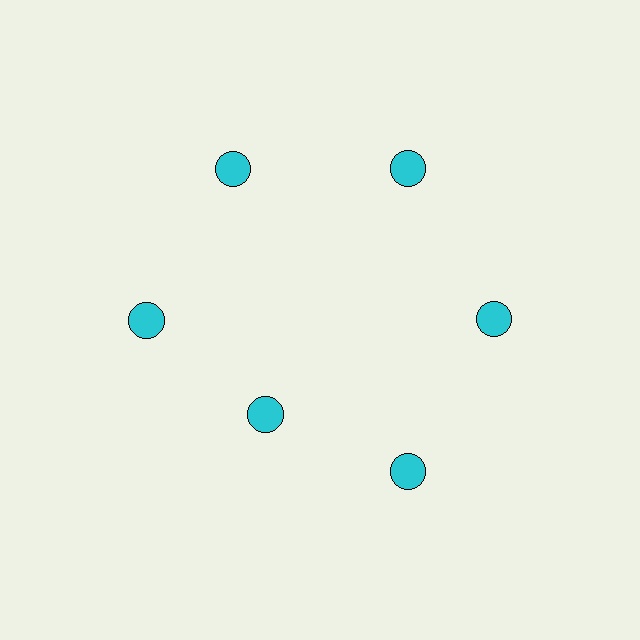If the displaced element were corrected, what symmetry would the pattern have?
It would have 6-fold rotational symmetry — the pattern would map onto itself every 60 degrees.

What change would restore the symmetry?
The symmetry would be restored by moving it outward, back onto the ring so that all 6 circles sit at equal angles and equal distance from the center.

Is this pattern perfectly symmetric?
No. The 6 cyan circles are arranged in a ring, but one element near the 7 o'clock position is pulled inward toward the center, breaking the 6-fold rotational symmetry.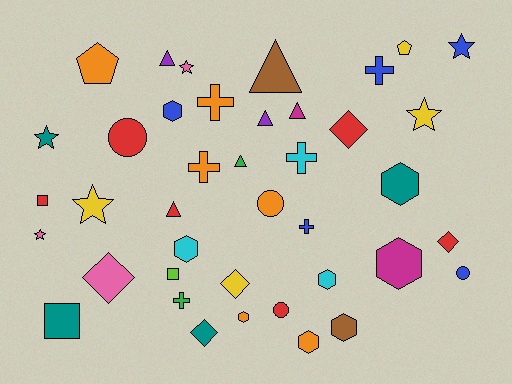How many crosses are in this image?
There are 6 crosses.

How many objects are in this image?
There are 40 objects.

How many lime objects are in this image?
There is 1 lime object.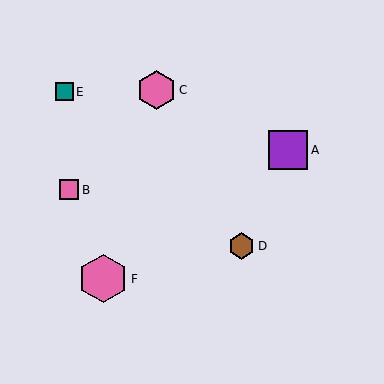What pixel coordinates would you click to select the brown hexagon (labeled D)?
Click at (242, 246) to select the brown hexagon D.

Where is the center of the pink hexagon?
The center of the pink hexagon is at (157, 90).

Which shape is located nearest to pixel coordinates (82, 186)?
The pink square (labeled B) at (69, 190) is nearest to that location.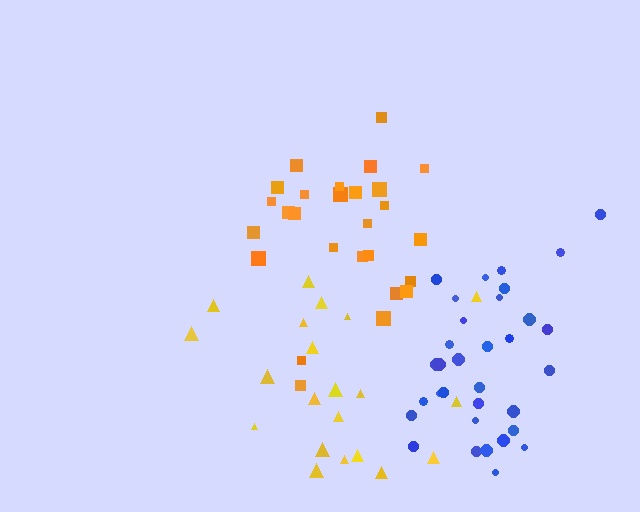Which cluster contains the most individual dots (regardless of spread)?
Blue (33).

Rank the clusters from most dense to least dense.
blue, orange, yellow.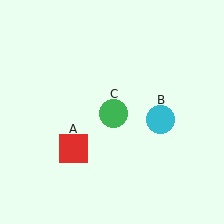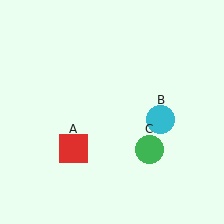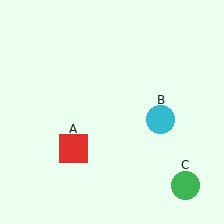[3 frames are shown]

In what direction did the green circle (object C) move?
The green circle (object C) moved down and to the right.